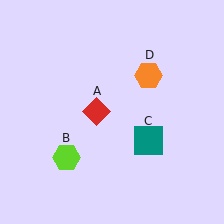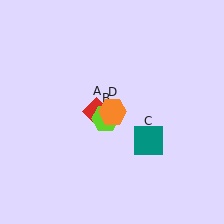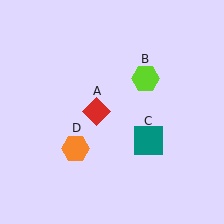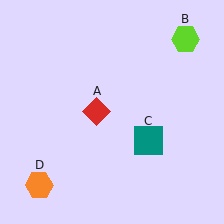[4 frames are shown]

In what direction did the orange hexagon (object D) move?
The orange hexagon (object D) moved down and to the left.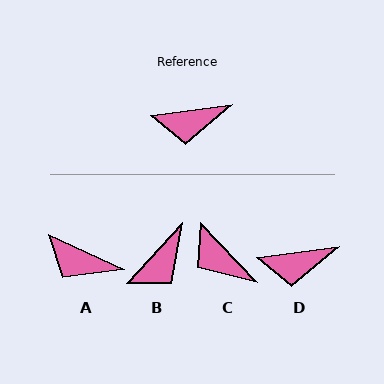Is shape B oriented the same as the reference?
No, it is off by about 40 degrees.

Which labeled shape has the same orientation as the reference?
D.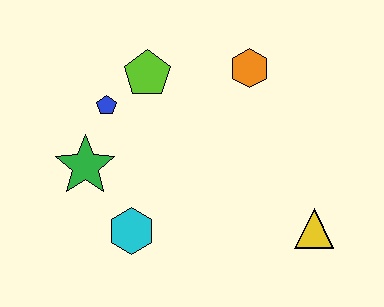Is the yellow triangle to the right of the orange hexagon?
Yes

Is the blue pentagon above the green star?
Yes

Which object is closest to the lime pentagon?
The blue pentagon is closest to the lime pentagon.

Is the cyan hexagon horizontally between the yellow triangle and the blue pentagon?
Yes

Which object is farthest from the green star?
The yellow triangle is farthest from the green star.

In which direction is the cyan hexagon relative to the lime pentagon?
The cyan hexagon is below the lime pentagon.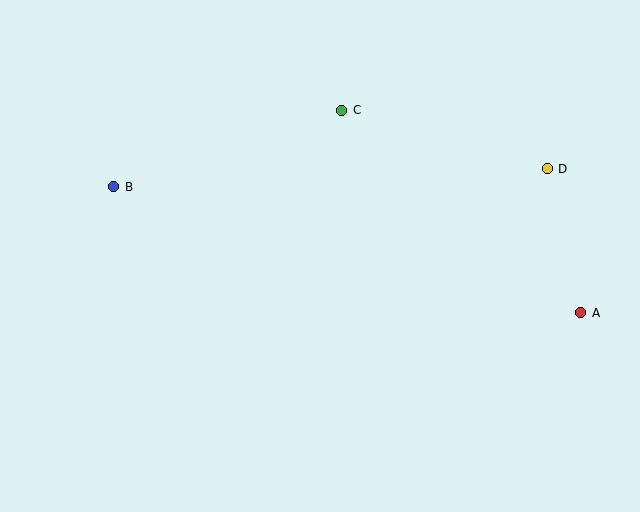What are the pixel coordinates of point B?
Point B is at (114, 187).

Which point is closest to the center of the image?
Point C at (342, 110) is closest to the center.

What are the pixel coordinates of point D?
Point D is at (547, 169).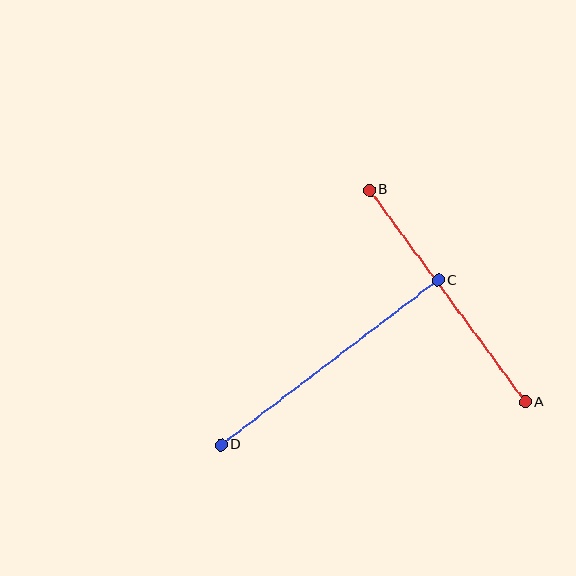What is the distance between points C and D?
The distance is approximately 272 pixels.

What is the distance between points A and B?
The distance is approximately 263 pixels.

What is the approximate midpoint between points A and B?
The midpoint is at approximately (447, 296) pixels.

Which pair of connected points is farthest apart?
Points C and D are farthest apart.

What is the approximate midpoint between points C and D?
The midpoint is at approximately (329, 363) pixels.